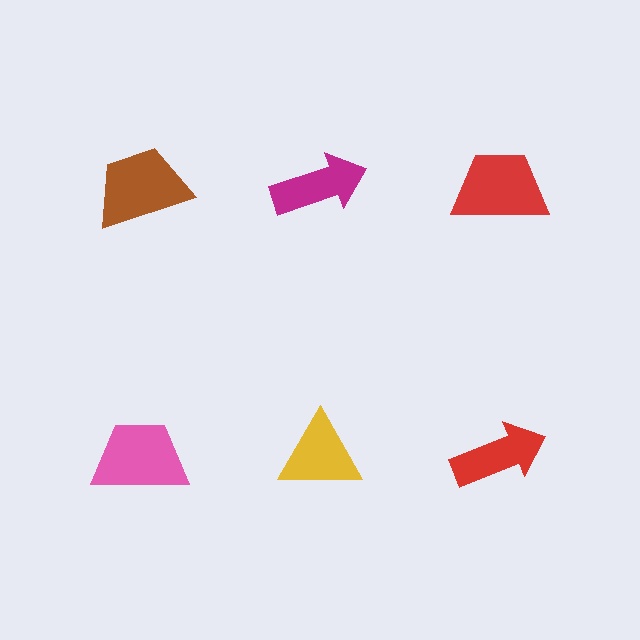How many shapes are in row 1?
3 shapes.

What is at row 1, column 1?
A brown trapezoid.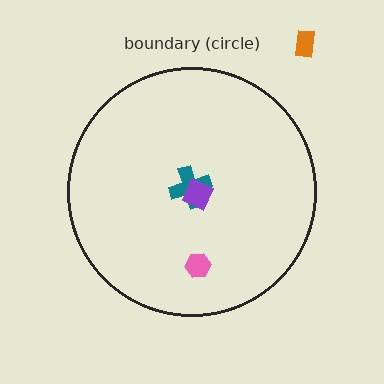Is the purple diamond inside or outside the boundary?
Inside.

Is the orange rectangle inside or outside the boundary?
Outside.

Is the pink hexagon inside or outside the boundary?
Inside.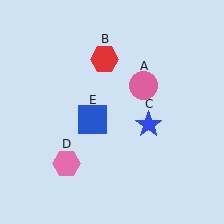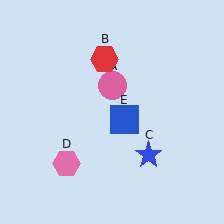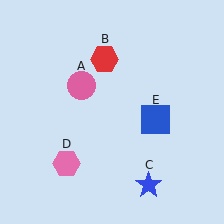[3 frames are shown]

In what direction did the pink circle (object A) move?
The pink circle (object A) moved left.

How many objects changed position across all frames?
3 objects changed position: pink circle (object A), blue star (object C), blue square (object E).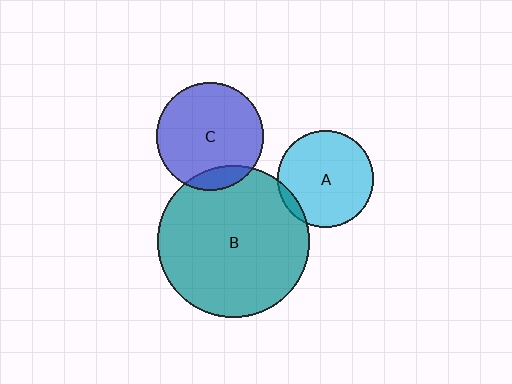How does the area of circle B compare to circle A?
Approximately 2.5 times.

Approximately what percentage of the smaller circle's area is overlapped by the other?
Approximately 10%.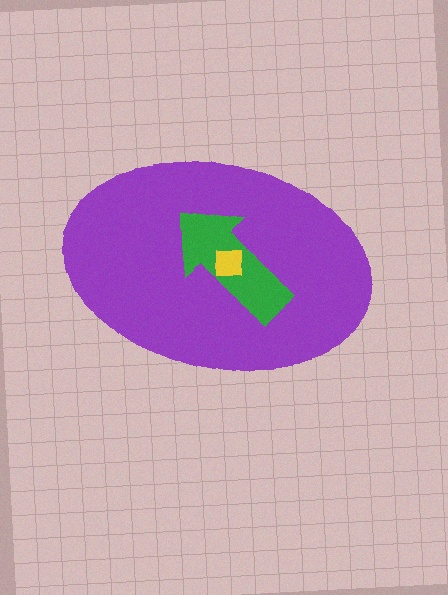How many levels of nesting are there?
3.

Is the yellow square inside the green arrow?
Yes.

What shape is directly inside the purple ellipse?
The green arrow.